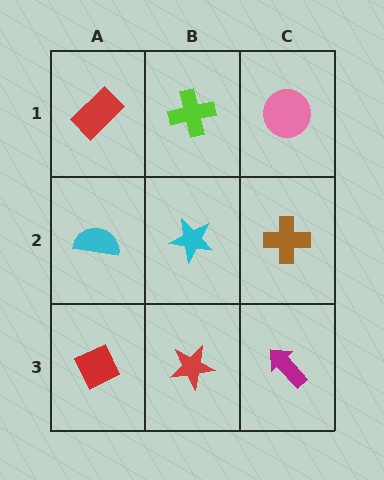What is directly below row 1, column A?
A cyan semicircle.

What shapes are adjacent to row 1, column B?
A cyan star (row 2, column B), a red rectangle (row 1, column A), a pink circle (row 1, column C).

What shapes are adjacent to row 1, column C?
A brown cross (row 2, column C), a lime cross (row 1, column B).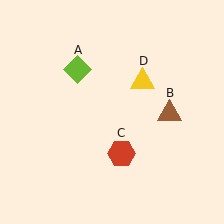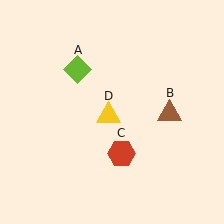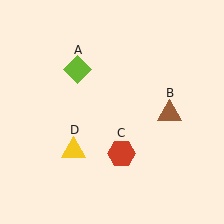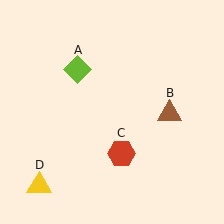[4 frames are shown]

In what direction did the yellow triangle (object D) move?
The yellow triangle (object D) moved down and to the left.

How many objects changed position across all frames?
1 object changed position: yellow triangle (object D).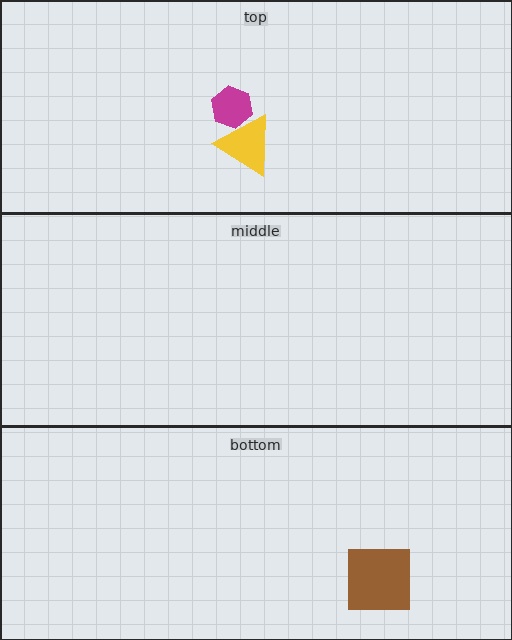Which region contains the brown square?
The bottom region.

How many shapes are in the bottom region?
1.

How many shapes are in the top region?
2.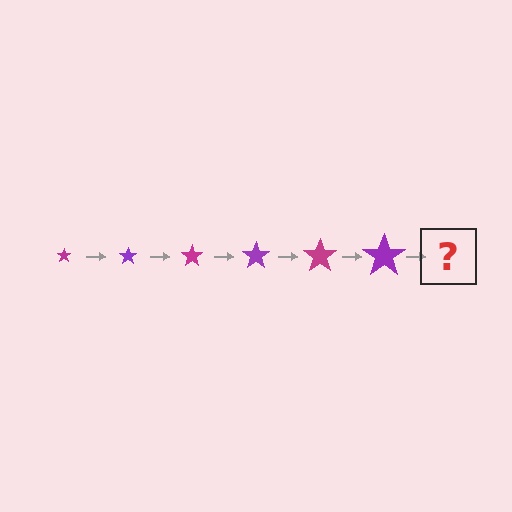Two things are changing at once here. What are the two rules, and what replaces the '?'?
The two rules are that the star grows larger each step and the color cycles through magenta and purple. The '?' should be a magenta star, larger than the previous one.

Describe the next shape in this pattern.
It should be a magenta star, larger than the previous one.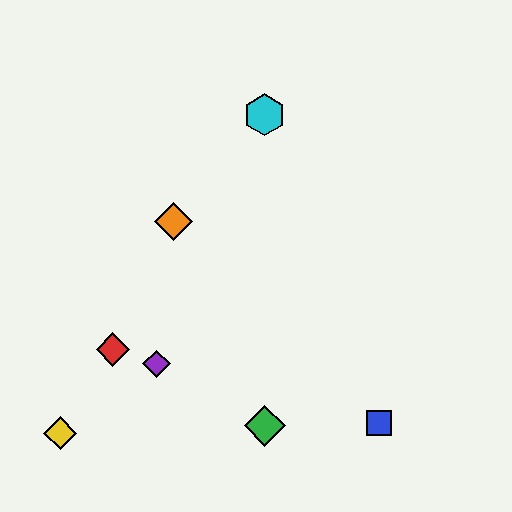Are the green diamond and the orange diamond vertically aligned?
No, the green diamond is at x≈265 and the orange diamond is at x≈173.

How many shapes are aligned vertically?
2 shapes (the green diamond, the cyan hexagon) are aligned vertically.